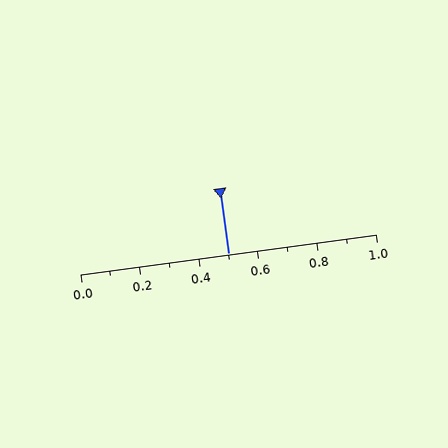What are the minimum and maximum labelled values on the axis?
The axis runs from 0.0 to 1.0.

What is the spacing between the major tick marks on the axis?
The major ticks are spaced 0.2 apart.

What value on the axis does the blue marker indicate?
The marker indicates approximately 0.5.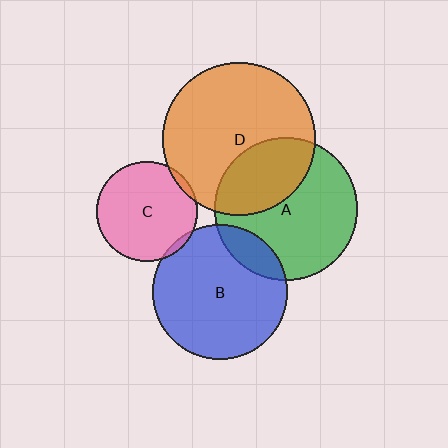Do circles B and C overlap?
Yes.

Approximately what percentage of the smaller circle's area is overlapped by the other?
Approximately 5%.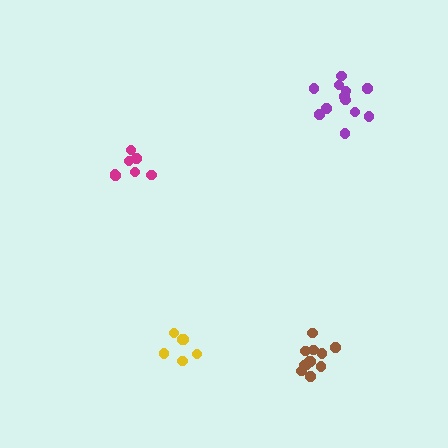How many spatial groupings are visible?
There are 4 spatial groupings.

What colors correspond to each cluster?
The clusters are colored: magenta, purple, brown, yellow.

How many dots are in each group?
Group 1: 7 dots, Group 2: 12 dots, Group 3: 12 dots, Group 4: 7 dots (38 total).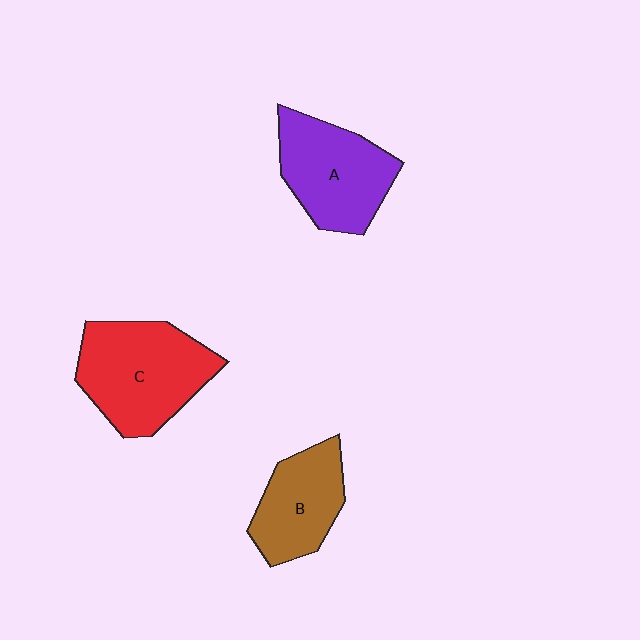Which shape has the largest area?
Shape C (red).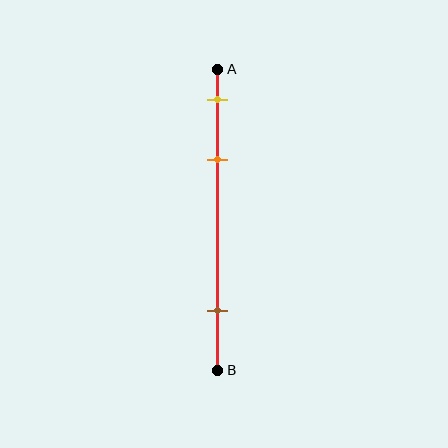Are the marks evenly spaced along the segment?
No, the marks are not evenly spaced.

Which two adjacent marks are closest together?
The yellow and orange marks are the closest adjacent pair.